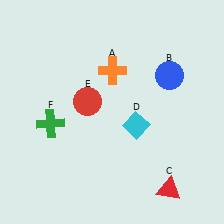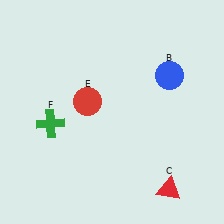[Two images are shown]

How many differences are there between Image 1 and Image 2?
There are 2 differences between the two images.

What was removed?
The cyan diamond (D), the orange cross (A) were removed in Image 2.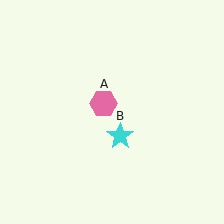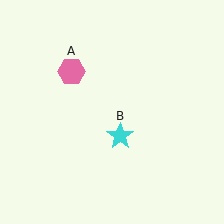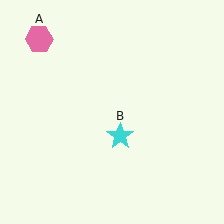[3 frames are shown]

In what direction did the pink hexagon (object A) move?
The pink hexagon (object A) moved up and to the left.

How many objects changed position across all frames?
1 object changed position: pink hexagon (object A).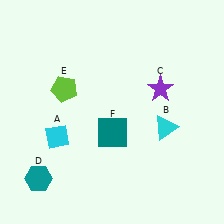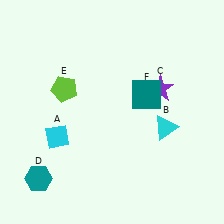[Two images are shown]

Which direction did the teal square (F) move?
The teal square (F) moved up.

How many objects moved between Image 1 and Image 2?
1 object moved between the two images.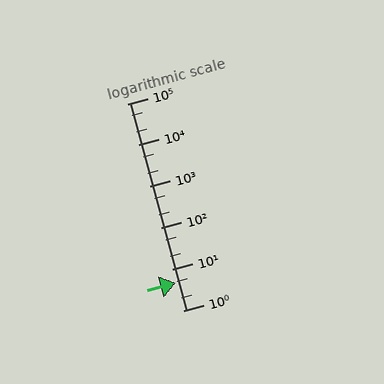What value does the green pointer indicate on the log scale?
The pointer indicates approximately 4.6.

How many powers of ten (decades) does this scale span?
The scale spans 5 decades, from 1 to 100000.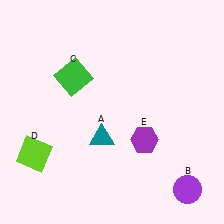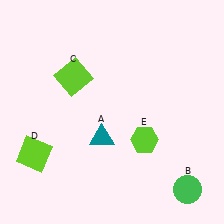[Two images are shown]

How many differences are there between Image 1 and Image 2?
There are 3 differences between the two images.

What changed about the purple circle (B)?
In Image 1, B is purple. In Image 2, it changed to green.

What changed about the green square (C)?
In Image 1, C is green. In Image 2, it changed to lime.